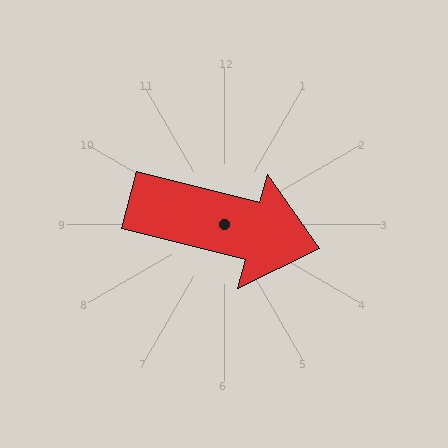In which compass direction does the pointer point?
East.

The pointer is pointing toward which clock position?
Roughly 3 o'clock.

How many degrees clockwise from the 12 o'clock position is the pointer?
Approximately 104 degrees.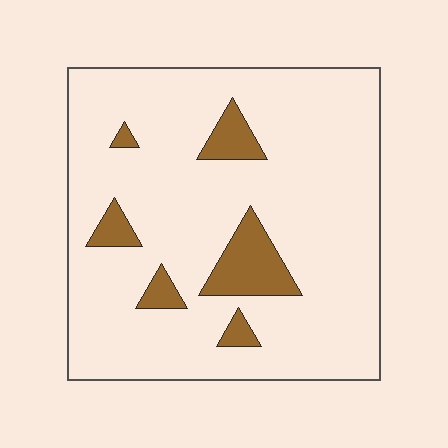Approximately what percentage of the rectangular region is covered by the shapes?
Approximately 10%.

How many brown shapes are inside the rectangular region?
6.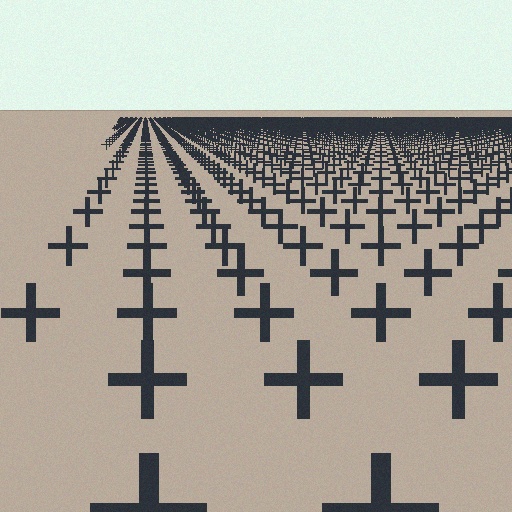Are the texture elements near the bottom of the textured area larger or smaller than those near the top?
Larger. Near the bottom, elements are closer to the viewer and appear at a bigger on-screen size.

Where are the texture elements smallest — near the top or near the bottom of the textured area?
Near the top.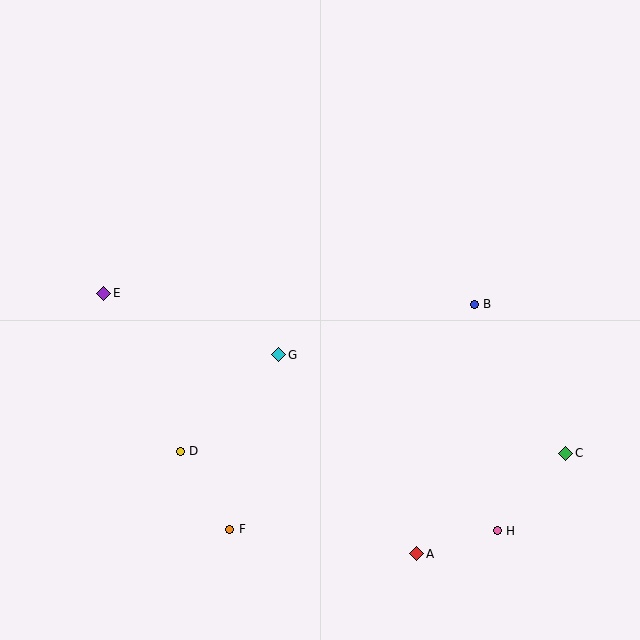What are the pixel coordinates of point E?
Point E is at (104, 293).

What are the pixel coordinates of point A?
Point A is at (417, 554).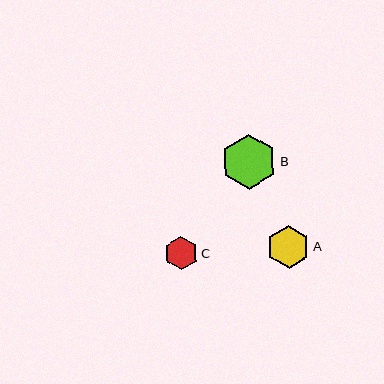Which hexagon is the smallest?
Hexagon C is the smallest with a size of approximately 33 pixels.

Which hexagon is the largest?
Hexagon B is the largest with a size of approximately 55 pixels.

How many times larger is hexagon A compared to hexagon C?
Hexagon A is approximately 1.3 times the size of hexagon C.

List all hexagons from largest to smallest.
From largest to smallest: B, A, C.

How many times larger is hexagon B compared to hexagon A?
Hexagon B is approximately 1.3 times the size of hexagon A.